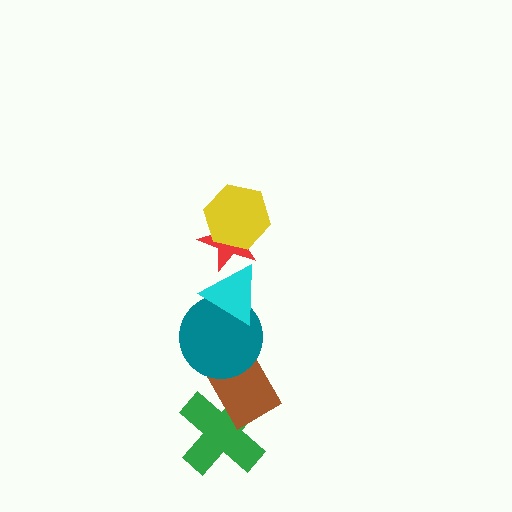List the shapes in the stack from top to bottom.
From top to bottom: the yellow hexagon, the red star, the cyan triangle, the teal circle, the brown rectangle, the green cross.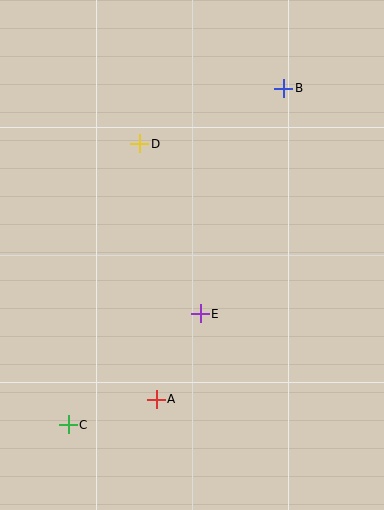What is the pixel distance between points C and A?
The distance between C and A is 92 pixels.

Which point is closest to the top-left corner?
Point D is closest to the top-left corner.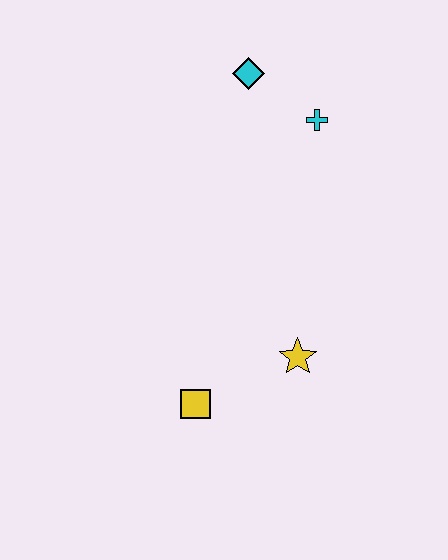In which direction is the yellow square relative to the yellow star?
The yellow square is to the left of the yellow star.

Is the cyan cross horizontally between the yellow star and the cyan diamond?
No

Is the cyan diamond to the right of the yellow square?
Yes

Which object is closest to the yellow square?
The yellow star is closest to the yellow square.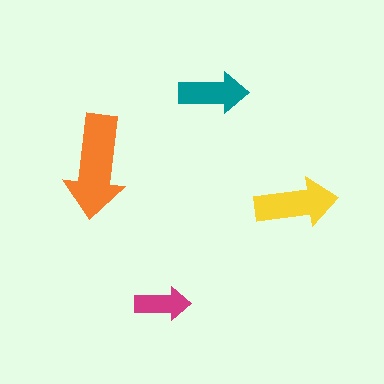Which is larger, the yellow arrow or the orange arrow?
The orange one.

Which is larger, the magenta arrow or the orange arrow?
The orange one.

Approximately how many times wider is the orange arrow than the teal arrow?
About 1.5 times wider.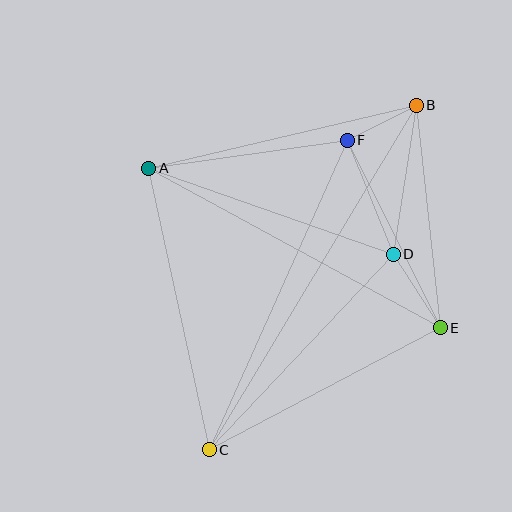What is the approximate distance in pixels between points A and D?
The distance between A and D is approximately 259 pixels.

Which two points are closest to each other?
Points B and F are closest to each other.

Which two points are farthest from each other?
Points B and C are farthest from each other.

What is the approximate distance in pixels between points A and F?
The distance between A and F is approximately 201 pixels.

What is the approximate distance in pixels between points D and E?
The distance between D and E is approximately 87 pixels.